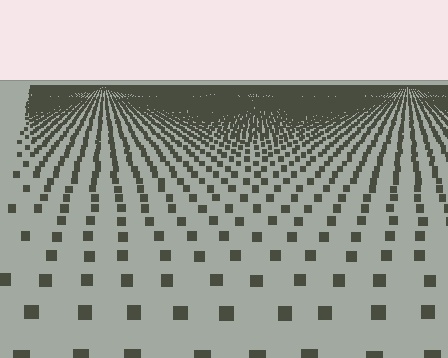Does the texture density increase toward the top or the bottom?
Density increases toward the top.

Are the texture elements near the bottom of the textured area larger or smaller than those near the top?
Larger. Near the bottom, elements are closer to the viewer and appear at a bigger on-screen size.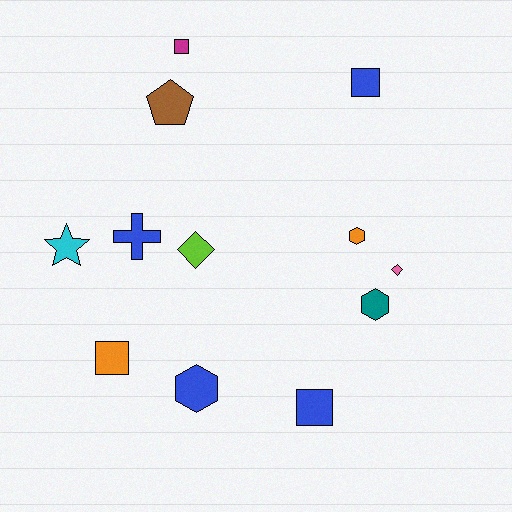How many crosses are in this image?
There is 1 cross.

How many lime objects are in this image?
There is 1 lime object.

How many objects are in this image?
There are 12 objects.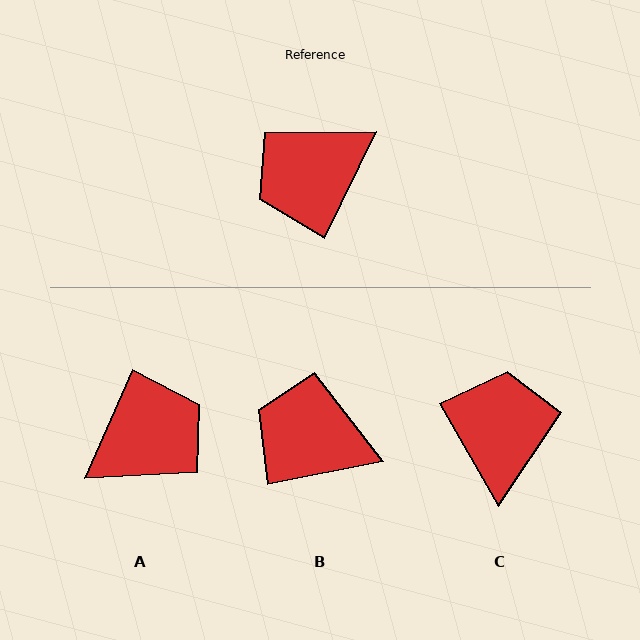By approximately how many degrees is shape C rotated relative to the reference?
Approximately 124 degrees clockwise.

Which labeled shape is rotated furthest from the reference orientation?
A, about 177 degrees away.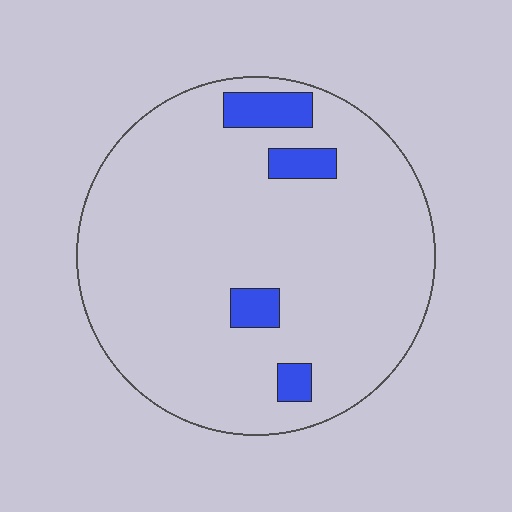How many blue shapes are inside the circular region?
4.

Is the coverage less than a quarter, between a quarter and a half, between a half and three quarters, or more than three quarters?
Less than a quarter.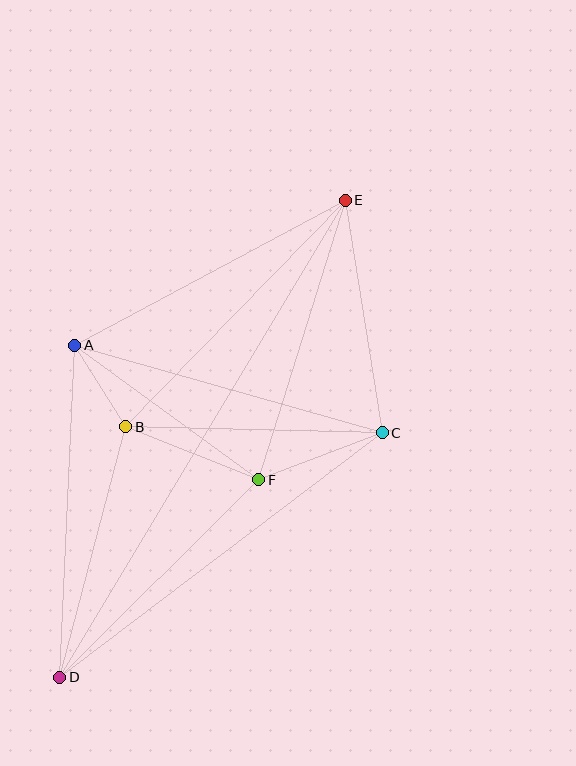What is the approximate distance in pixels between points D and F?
The distance between D and F is approximately 281 pixels.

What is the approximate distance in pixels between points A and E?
The distance between A and E is approximately 306 pixels.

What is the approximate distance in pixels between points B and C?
The distance between B and C is approximately 257 pixels.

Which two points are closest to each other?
Points A and B are closest to each other.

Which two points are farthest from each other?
Points D and E are farthest from each other.